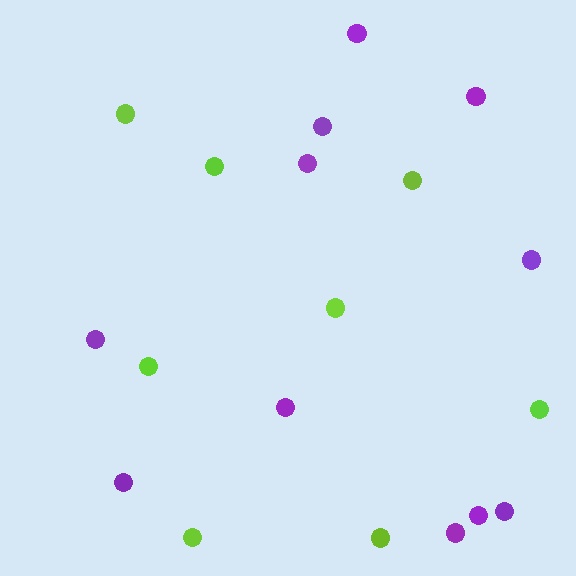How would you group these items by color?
There are 2 groups: one group of lime circles (8) and one group of purple circles (11).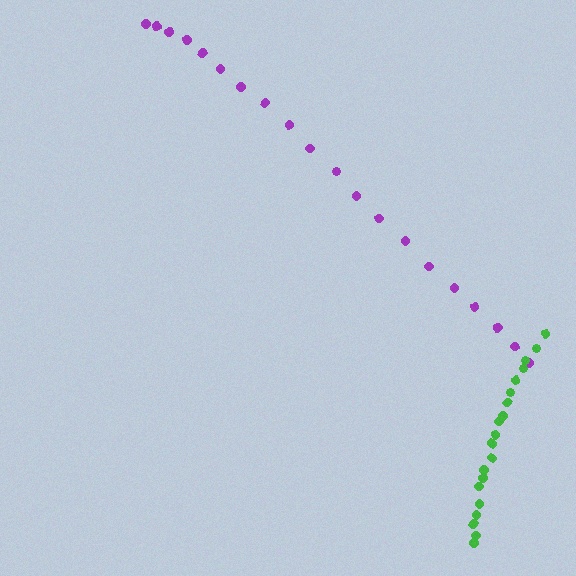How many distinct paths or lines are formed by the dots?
There are 2 distinct paths.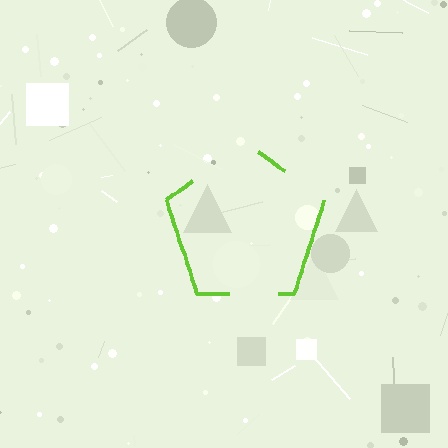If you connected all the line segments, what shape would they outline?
They would outline a pentagon.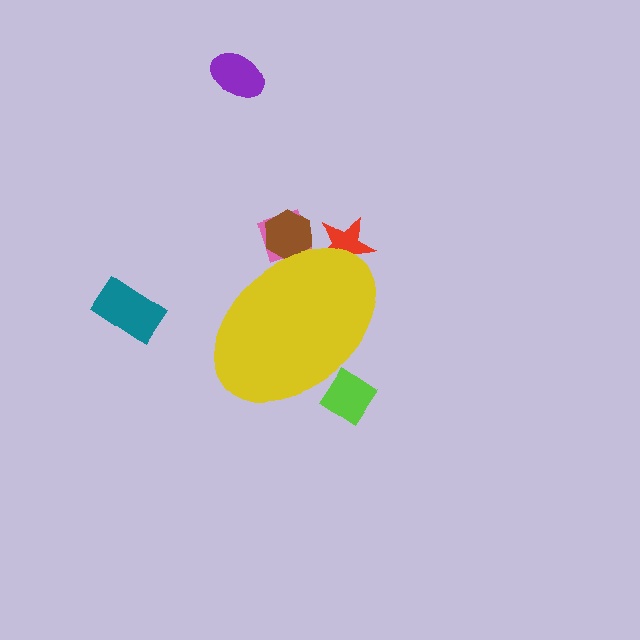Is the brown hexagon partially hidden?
Yes, the brown hexagon is partially hidden behind the yellow ellipse.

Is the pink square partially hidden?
Yes, the pink square is partially hidden behind the yellow ellipse.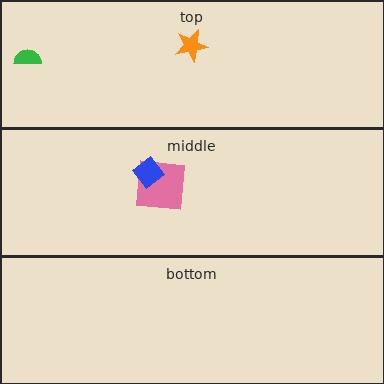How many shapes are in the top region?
2.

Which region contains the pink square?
The middle region.